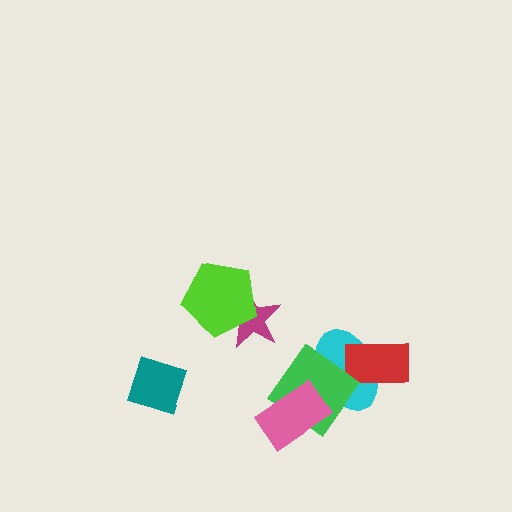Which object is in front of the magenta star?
The lime pentagon is in front of the magenta star.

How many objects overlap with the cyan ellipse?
2 objects overlap with the cyan ellipse.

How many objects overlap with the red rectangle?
2 objects overlap with the red rectangle.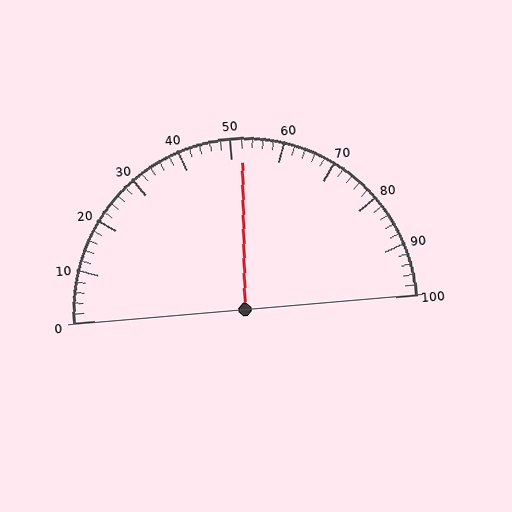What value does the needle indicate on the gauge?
The needle indicates approximately 52.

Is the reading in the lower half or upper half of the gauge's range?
The reading is in the upper half of the range (0 to 100).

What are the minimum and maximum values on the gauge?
The gauge ranges from 0 to 100.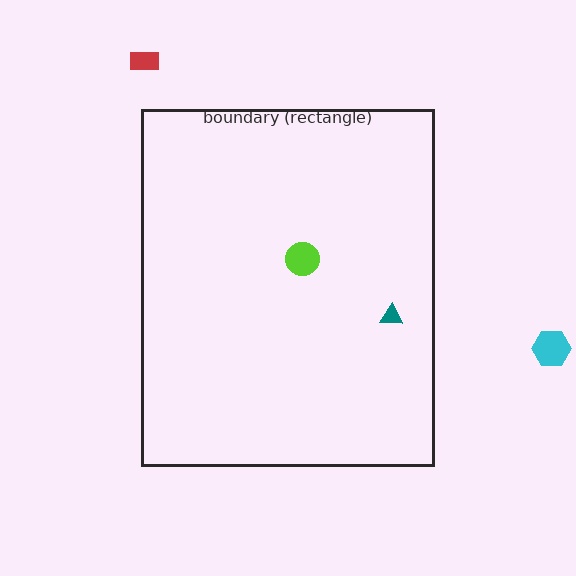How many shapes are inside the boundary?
2 inside, 2 outside.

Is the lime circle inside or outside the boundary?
Inside.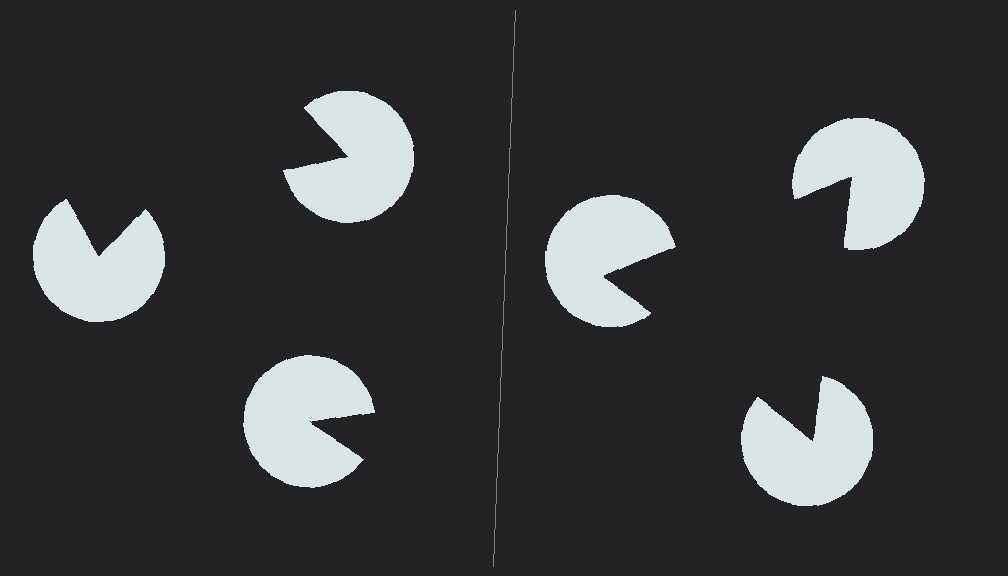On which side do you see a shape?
An illusory triangle appears on the right side. On the left side the wedge cuts are rotated, so no coherent shape forms.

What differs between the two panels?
The pac-man discs are positioned identically on both sides; only the wedge orientations differ. On the right they align to a triangle; on the left they are misaligned.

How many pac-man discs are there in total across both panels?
6 — 3 on each side.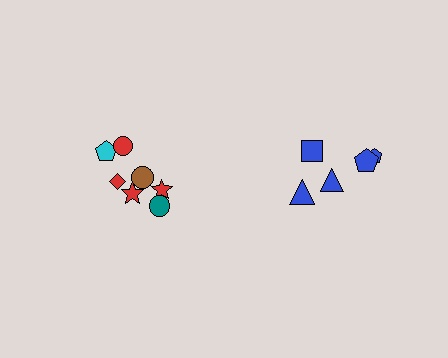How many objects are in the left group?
There are 7 objects.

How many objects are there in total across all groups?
There are 12 objects.